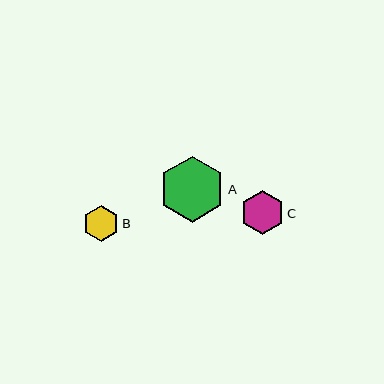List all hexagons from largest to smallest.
From largest to smallest: A, C, B.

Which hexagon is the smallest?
Hexagon B is the smallest with a size of approximately 36 pixels.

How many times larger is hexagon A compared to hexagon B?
Hexagon A is approximately 1.8 times the size of hexagon B.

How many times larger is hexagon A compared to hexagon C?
Hexagon A is approximately 1.5 times the size of hexagon C.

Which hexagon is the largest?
Hexagon A is the largest with a size of approximately 66 pixels.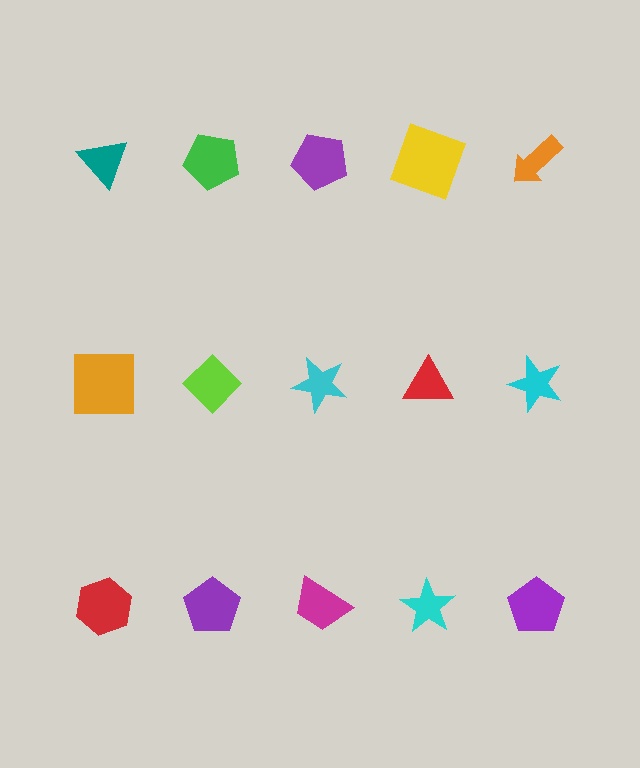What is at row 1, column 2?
A green pentagon.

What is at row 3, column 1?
A red hexagon.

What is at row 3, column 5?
A purple pentagon.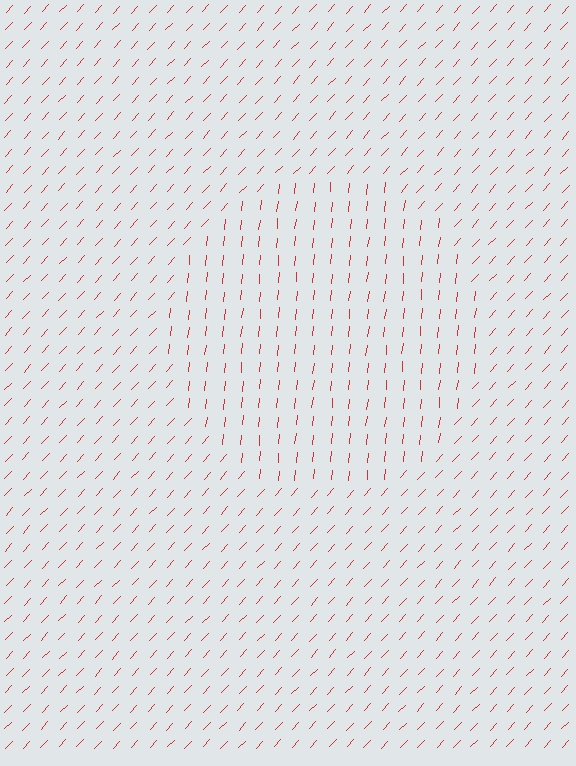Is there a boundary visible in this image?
Yes, there is a texture boundary formed by a change in line orientation.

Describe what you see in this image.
The image is filled with small red line segments. A circle region in the image has lines oriented differently from the surrounding lines, creating a visible texture boundary.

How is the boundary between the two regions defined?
The boundary is defined purely by a change in line orientation (approximately 37 degrees difference). All lines are the same color and thickness.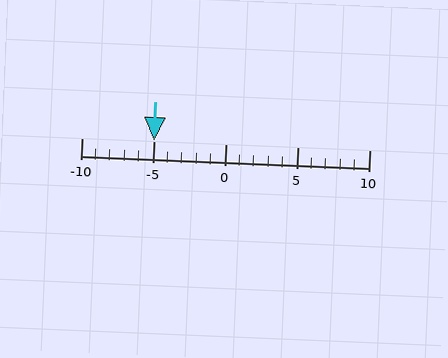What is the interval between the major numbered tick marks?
The major tick marks are spaced 5 units apart.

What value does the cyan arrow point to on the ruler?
The cyan arrow points to approximately -5.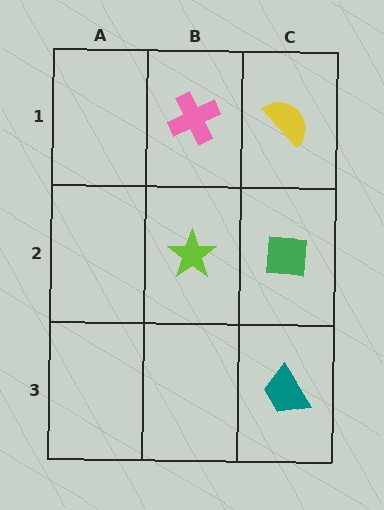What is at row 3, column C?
A teal trapezoid.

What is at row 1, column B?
A pink cross.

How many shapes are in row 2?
2 shapes.